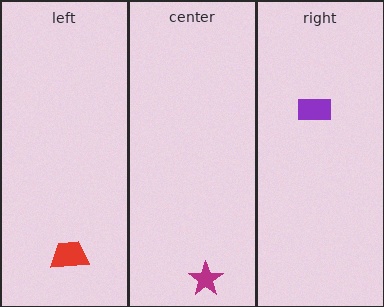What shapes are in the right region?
The purple rectangle.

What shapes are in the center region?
The magenta star.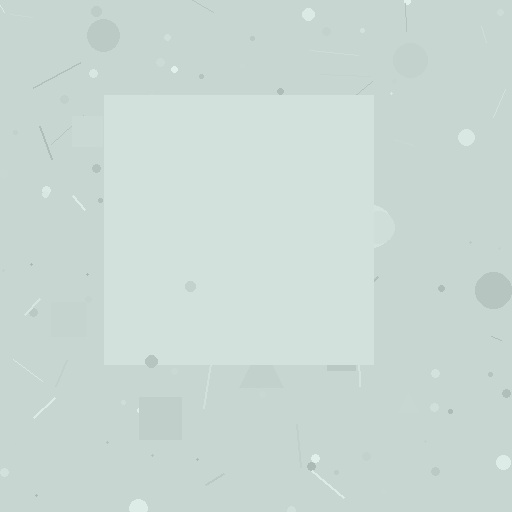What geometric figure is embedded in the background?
A square is embedded in the background.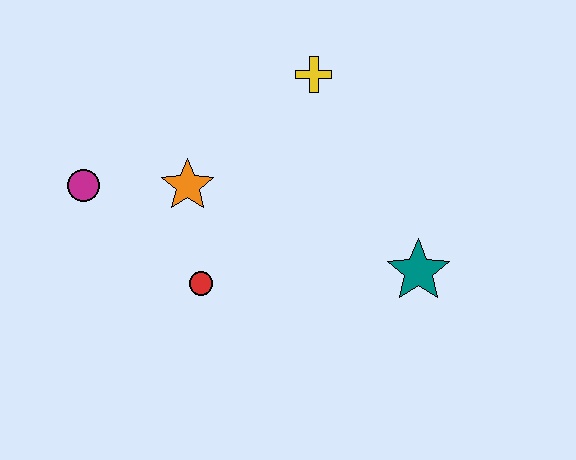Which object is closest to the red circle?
The orange star is closest to the red circle.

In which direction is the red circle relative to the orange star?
The red circle is below the orange star.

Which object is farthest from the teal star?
The magenta circle is farthest from the teal star.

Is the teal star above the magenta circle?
No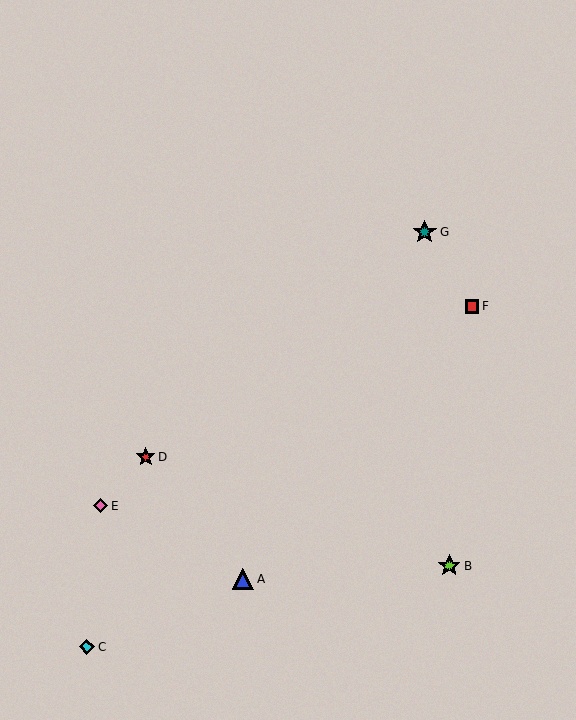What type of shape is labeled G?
Shape G is a teal star.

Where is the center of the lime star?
The center of the lime star is at (449, 566).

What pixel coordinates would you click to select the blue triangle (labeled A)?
Click at (243, 579) to select the blue triangle A.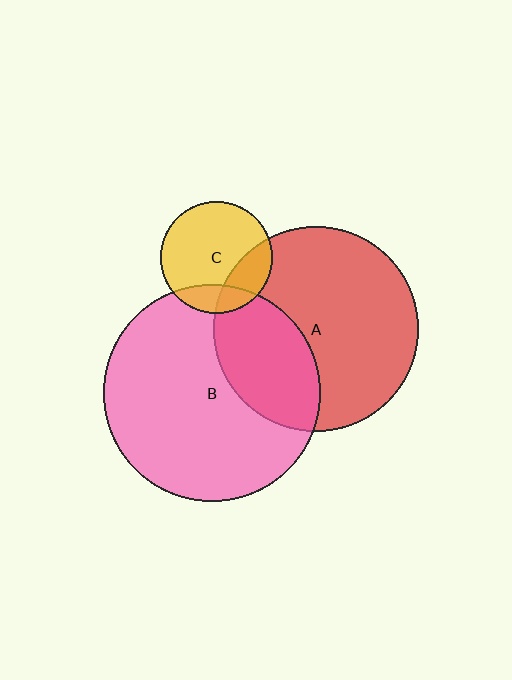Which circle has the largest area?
Circle B (pink).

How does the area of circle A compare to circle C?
Approximately 3.4 times.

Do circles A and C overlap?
Yes.